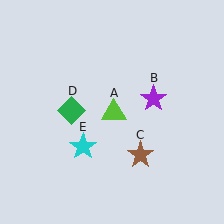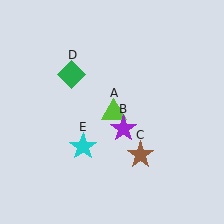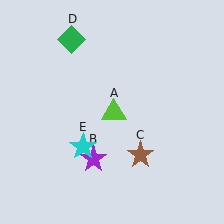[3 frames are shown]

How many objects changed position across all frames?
2 objects changed position: purple star (object B), green diamond (object D).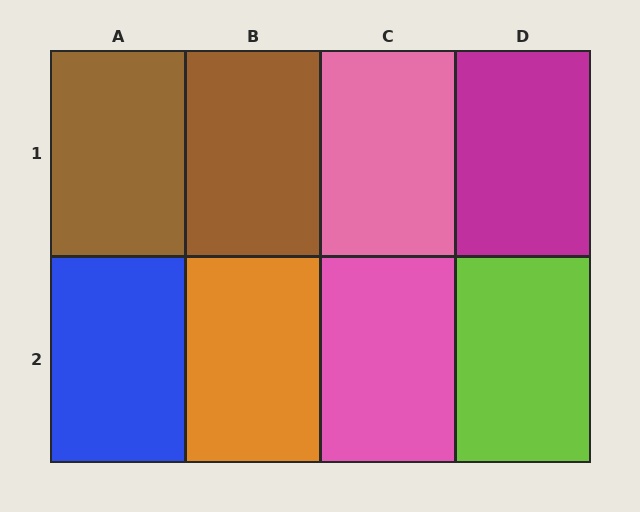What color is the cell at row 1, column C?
Pink.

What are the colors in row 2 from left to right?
Blue, orange, pink, lime.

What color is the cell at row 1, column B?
Brown.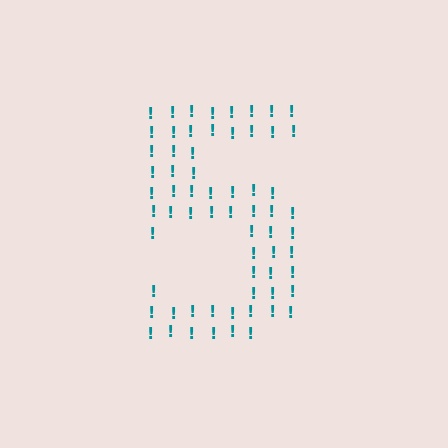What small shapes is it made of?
It is made of small exclamation marks.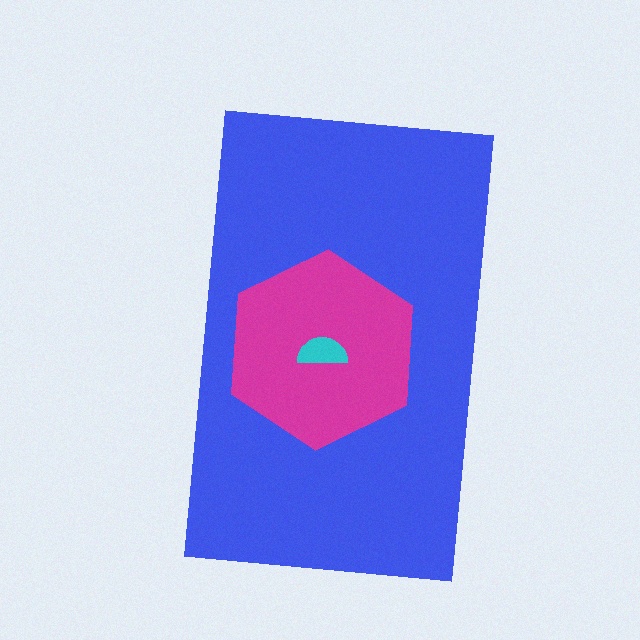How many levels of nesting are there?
3.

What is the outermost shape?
The blue rectangle.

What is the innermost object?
The cyan semicircle.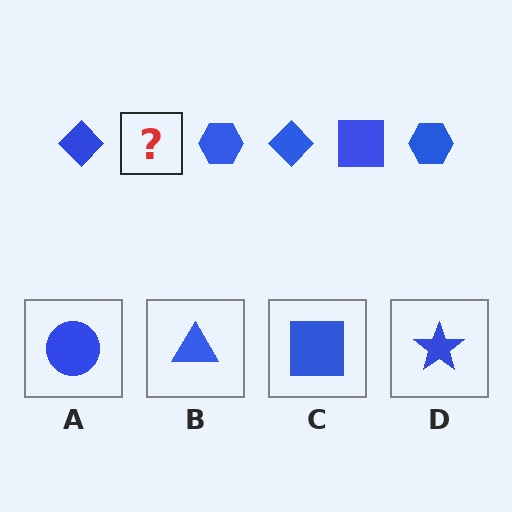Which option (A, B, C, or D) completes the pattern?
C.